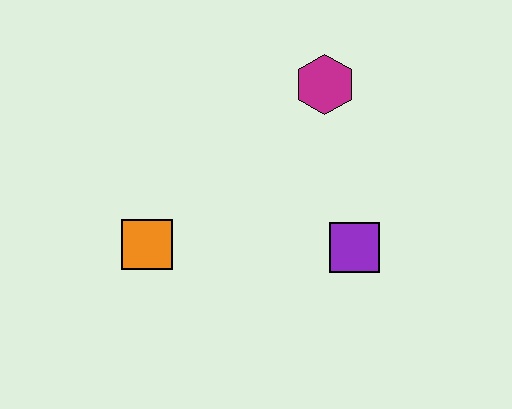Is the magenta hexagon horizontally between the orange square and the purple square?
Yes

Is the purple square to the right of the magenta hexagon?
Yes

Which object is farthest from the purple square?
The orange square is farthest from the purple square.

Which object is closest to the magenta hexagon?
The purple square is closest to the magenta hexagon.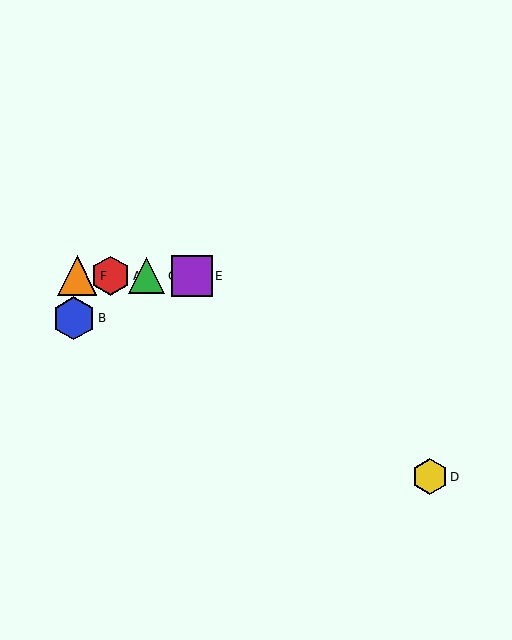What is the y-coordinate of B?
Object B is at y≈318.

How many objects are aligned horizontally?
4 objects (A, C, E, F) are aligned horizontally.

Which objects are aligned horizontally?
Objects A, C, E, F are aligned horizontally.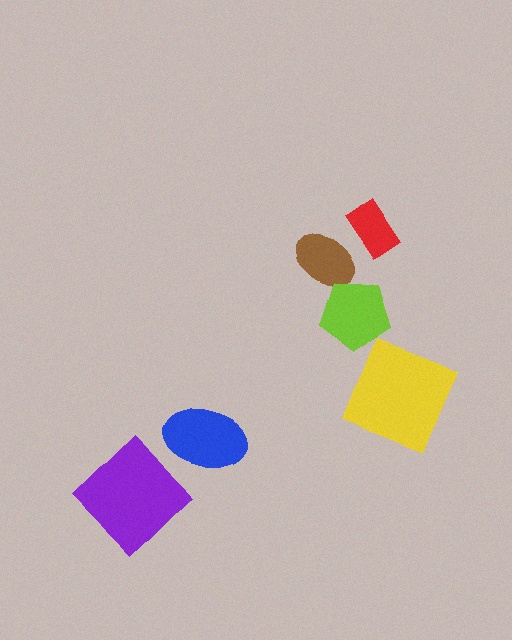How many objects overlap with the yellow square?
0 objects overlap with the yellow square.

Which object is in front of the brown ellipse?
The lime pentagon is in front of the brown ellipse.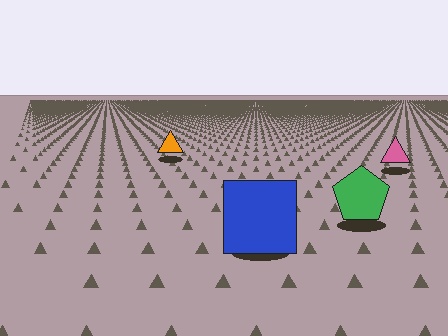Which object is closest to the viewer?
The blue square is closest. The texture marks near it are larger and more spread out.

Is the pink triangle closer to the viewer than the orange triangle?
Yes. The pink triangle is closer — you can tell from the texture gradient: the ground texture is coarser near it.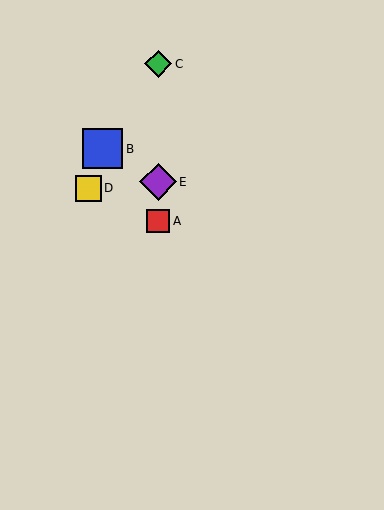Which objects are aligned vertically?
Objects A, C, E are aligned vertically.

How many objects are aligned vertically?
3 objects (A, C, E) are aligned vertically.